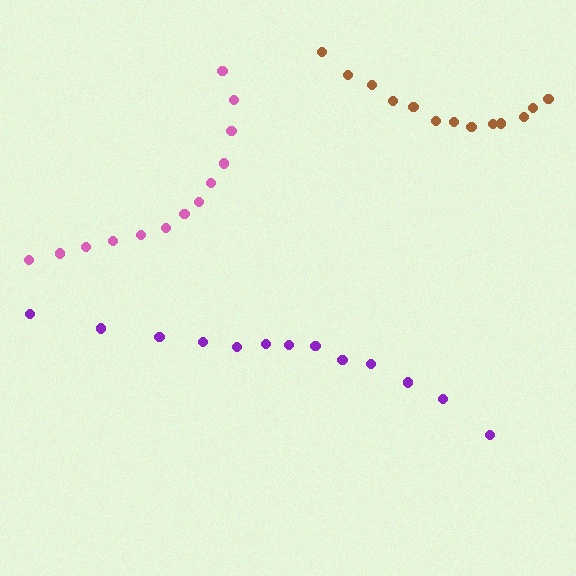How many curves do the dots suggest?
There are 3 distinct paths.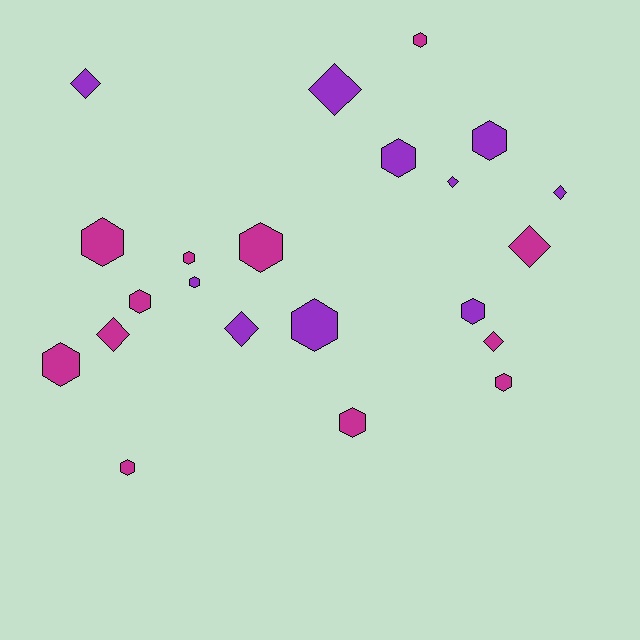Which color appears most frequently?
Magenta, with 12 objects.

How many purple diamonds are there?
There are 5 purple diamonds.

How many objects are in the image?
There are 22 objects.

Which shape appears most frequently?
Hexagon, with 14 objects.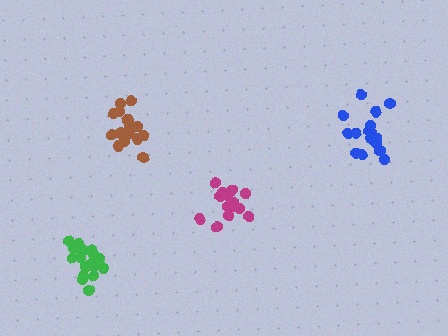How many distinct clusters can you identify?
There are 4 distinct clusters.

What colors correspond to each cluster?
The clusters are colored: brown, green, blue, magenta.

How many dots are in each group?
Group 1: 17 dots, Group 2: 19 dots, Group 3: 17 dots, Group 4: 15 dots (68 total).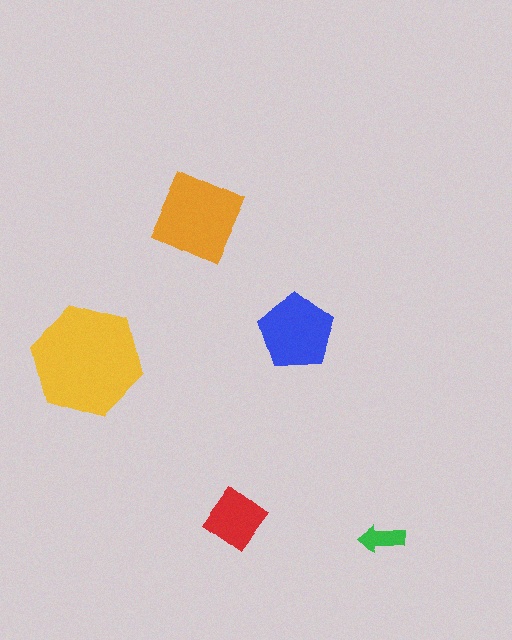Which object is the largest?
The yellow hexagon.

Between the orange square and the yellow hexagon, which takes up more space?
The yellow hexagon.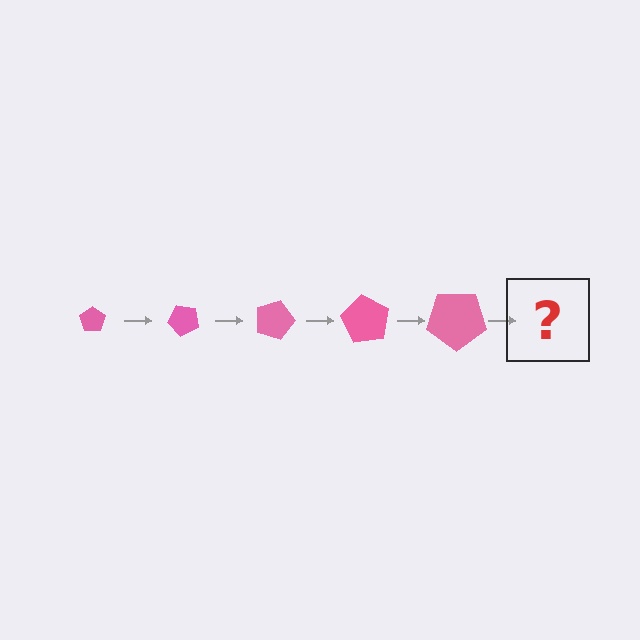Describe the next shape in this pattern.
It should be a pentagon, larger than the previous one and rotated 225 degrees from the start.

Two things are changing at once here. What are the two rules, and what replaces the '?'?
The two rules are that the pentagon grows larger each step and it rotates 45 degrees each step. The '?' should be a pentagon, larger than the previous one and rotated 225 degrees from the start.